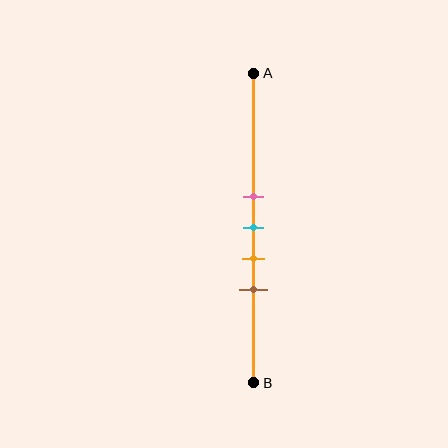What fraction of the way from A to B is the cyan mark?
The cyan mark is approximately 50% (0.5) of the way from A to B.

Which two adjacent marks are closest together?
The pink and cyan marks are the closest adjacent pair.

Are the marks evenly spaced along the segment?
Yes, the marks are approximately evenly spaced.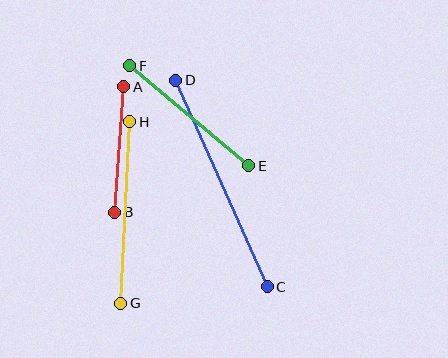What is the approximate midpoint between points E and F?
The midpoint is at approximately (189, 116) pixels.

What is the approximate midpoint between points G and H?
The midpoint is at approximately (125, 213) pixels.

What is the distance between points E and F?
The distance is approximately 155 pixels.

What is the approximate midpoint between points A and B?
The midpoint is at approximately (119, 149) pixels.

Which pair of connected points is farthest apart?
Points C and D are farthest apart.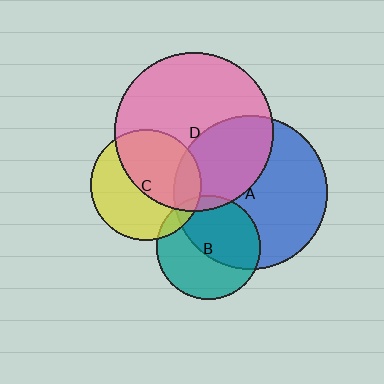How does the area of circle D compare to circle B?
Approximately 2.3 times.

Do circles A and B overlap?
Yes.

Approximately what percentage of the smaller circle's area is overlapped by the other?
Approximately 50%.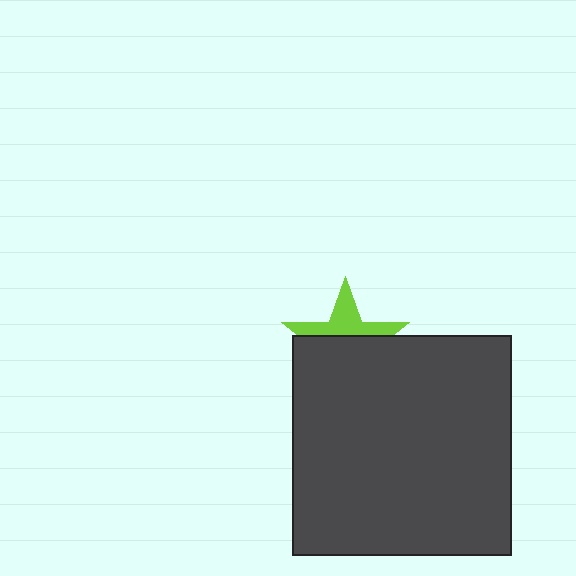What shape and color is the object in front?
The object in front is a dark gray square.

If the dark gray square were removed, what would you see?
You would see the complete lime star.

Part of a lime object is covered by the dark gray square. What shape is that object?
It is a star.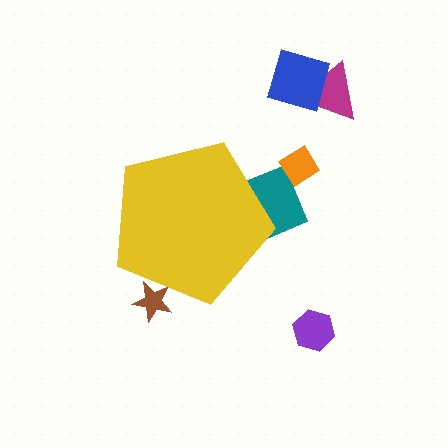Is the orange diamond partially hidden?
No, the orange diamond is fully visible.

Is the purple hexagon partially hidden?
No, the purple hexagon is fully visible.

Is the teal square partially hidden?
Yes, the teal square is partially hidden behind the yellow pentagon.